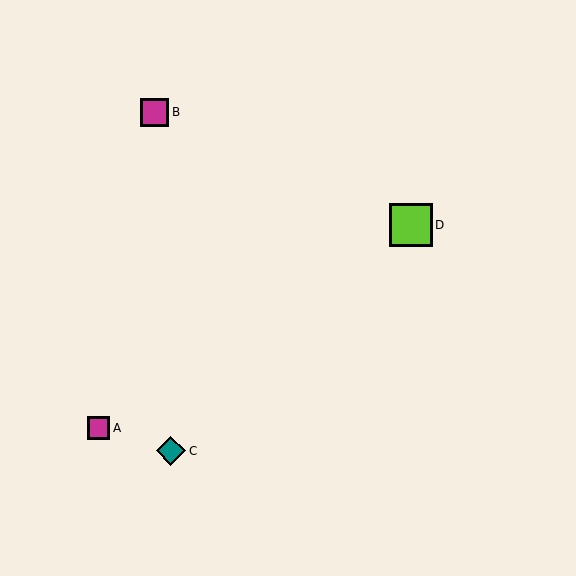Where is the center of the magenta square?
The center of the magenta square is at (98, 428).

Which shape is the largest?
The lime square (labeled D) is the largest.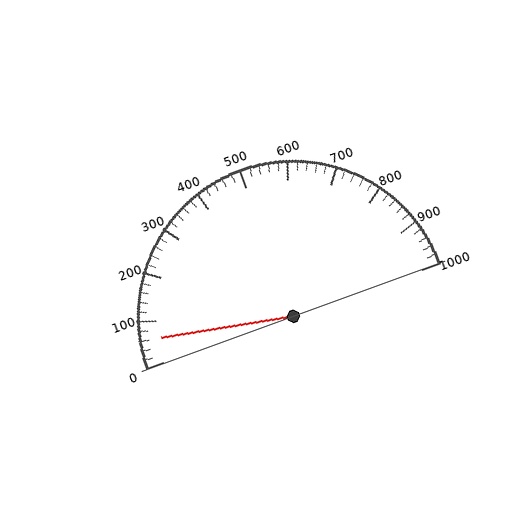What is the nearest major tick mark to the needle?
The nearest major tick mark is 100.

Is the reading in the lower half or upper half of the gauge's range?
The reading is in the lower half of the range (0 to 1000).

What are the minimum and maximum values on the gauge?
The gauge ranges from 0 to 1000.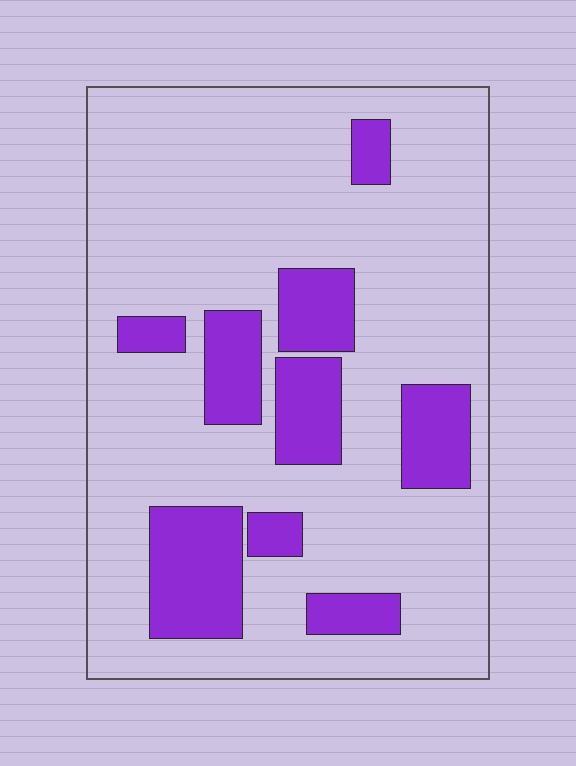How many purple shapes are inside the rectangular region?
9.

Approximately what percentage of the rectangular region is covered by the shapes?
Approximately 20%.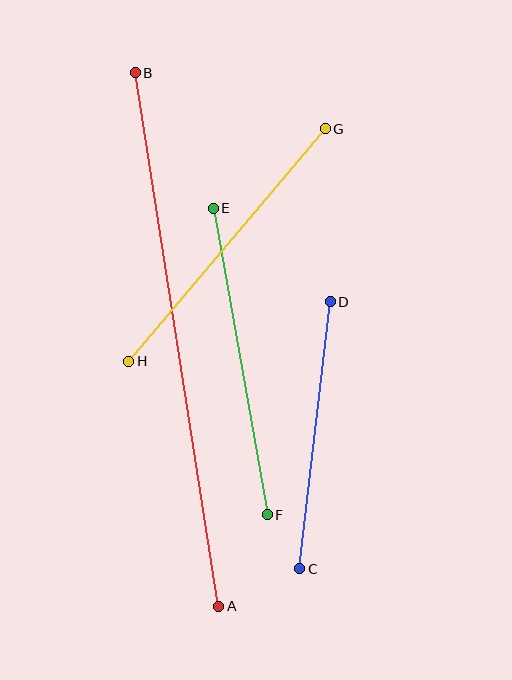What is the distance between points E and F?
The distance is approximately 311 pixels.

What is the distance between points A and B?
The distance is approximately 540 pixels.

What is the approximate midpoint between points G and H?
The midpoint is at approximately (227, 245) pixels.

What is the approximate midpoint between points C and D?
The midpoint is at approximately (315, 435) pixels.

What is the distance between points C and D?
The distance is approximately 269 pixels.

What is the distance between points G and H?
The distance is approximately 304 pixels.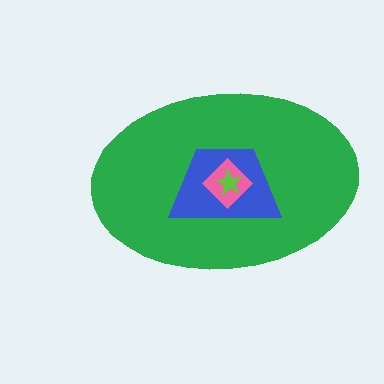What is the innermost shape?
The lime star.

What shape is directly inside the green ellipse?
The blue trapezoid.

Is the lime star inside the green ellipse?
Yes.